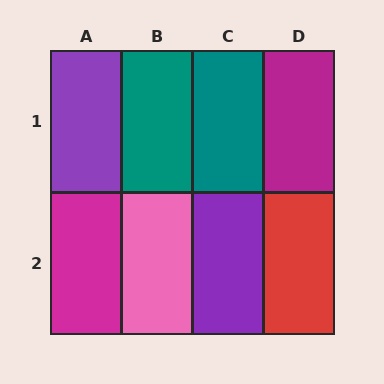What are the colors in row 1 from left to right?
Purple, teal, teal, magenta.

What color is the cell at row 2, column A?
Magenta.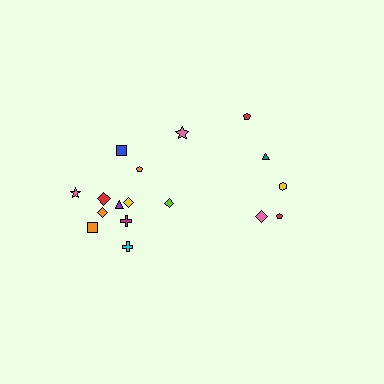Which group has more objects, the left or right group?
The left group.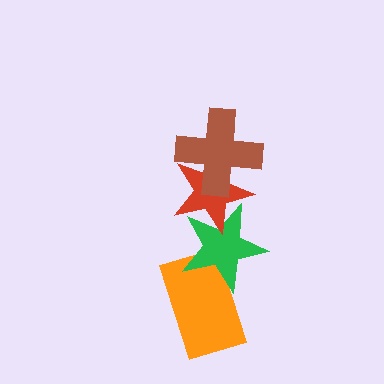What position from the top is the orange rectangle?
The orange rectangle is 4th from the top.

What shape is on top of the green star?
The red star is on top of the green star.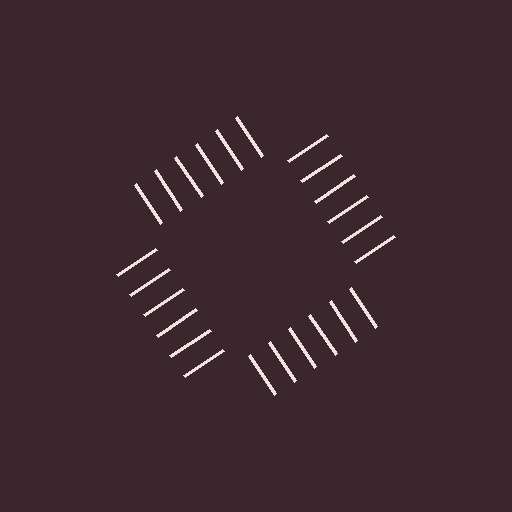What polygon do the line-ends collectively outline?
An illusory square — the line segments terminate on its edges but no continuous stroke is drawn.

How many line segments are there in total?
24 — 6 along each of the 4 edges.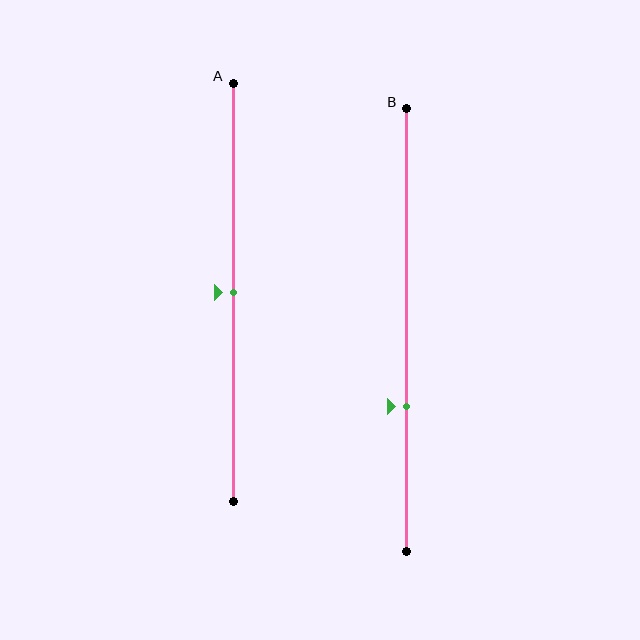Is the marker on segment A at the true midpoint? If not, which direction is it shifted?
Yes, the marker on segment A is at the true midpoint.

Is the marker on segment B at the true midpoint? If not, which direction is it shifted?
No, the marker on segment B is shifted downward by about 17% of the segment length.